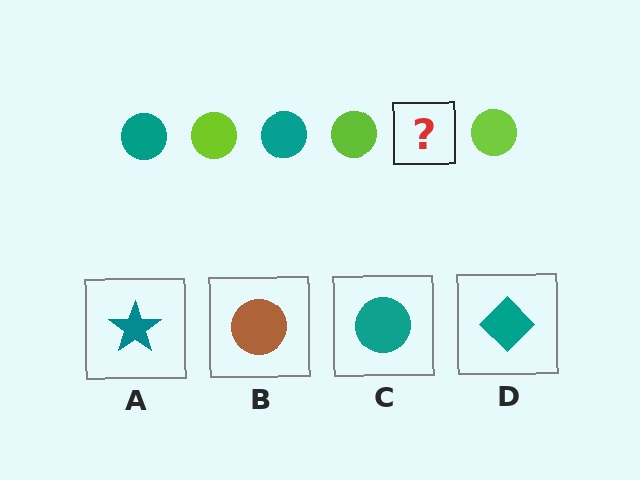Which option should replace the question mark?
Option C.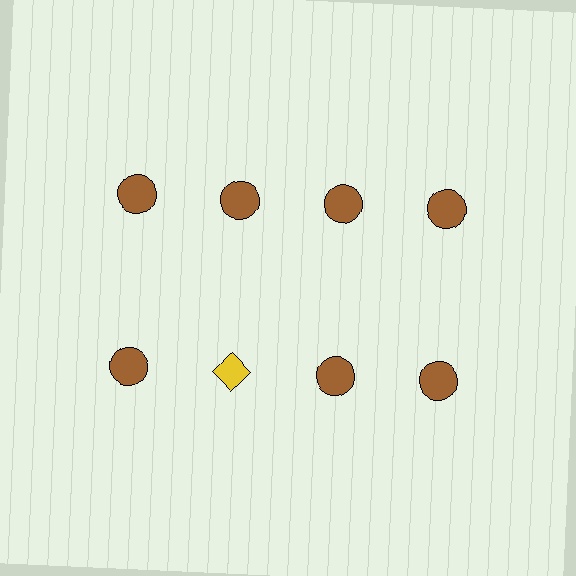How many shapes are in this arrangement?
There are 8 shapes arranged in a grid pattern.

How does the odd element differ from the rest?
It differs in both color (yellow instead of brown) and shape (diamond instead of circle).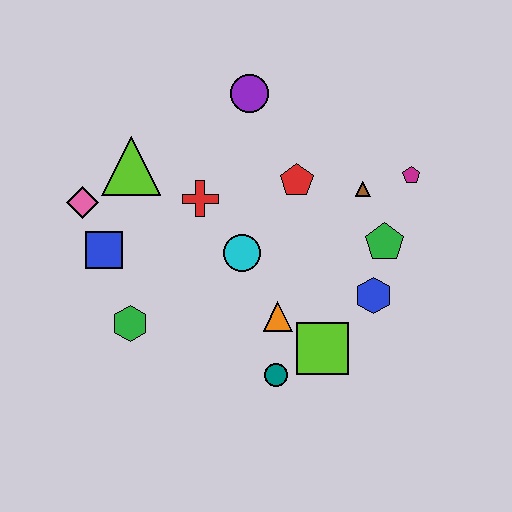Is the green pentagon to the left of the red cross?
No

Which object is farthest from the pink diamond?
The magenta pentagon is farthest from the pink diamond.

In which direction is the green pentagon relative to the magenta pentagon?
The green pentagon is below the magenta pentagon.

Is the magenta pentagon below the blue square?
No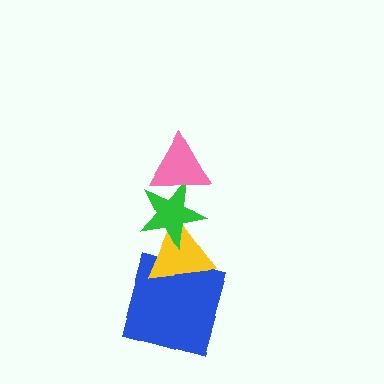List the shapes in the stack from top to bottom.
From top to bottom: the pink triangle, the green star, the yellow triangle, the blue square.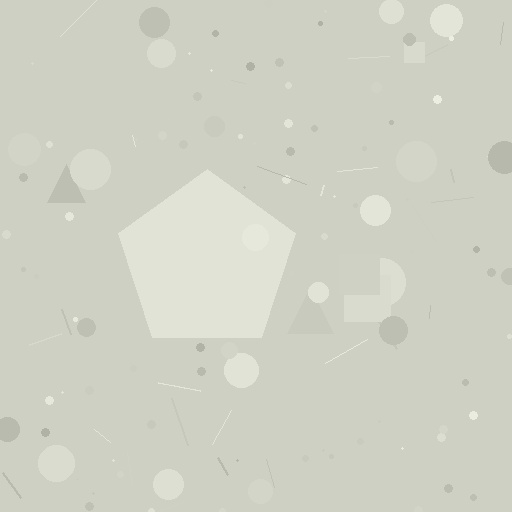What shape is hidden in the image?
A pentagon is hidden in the image.